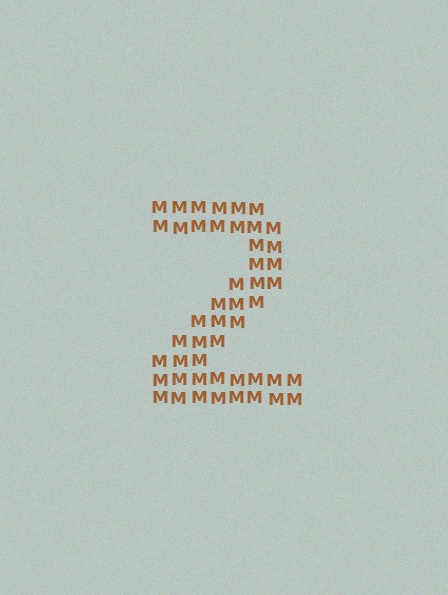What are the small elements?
The small elements are letter M's.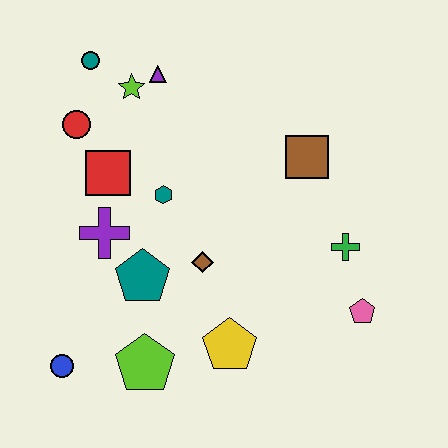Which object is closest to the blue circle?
The lime pentagon is closest to the blue circle.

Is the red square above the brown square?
No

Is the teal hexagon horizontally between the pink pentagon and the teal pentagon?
Yes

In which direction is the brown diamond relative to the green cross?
The brown diamond is to the left of the green cross.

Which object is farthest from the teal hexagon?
The pink pentagon is farthest from the teal hexagon.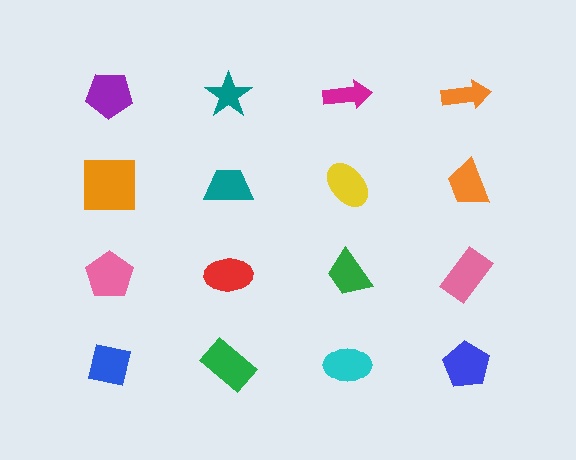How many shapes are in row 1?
4 shapes.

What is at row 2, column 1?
An orange square.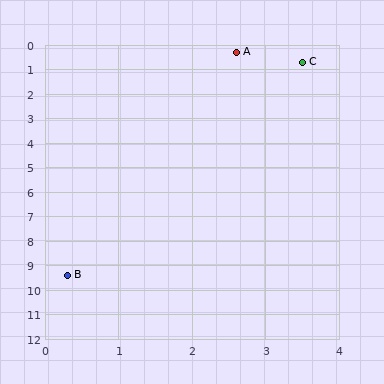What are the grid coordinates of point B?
Point B is at approximately (0.3, 9.4).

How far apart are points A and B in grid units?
Points A and B are about 9.4 grid units apart.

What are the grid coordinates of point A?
Point A is at approximately (2.6, 0.3).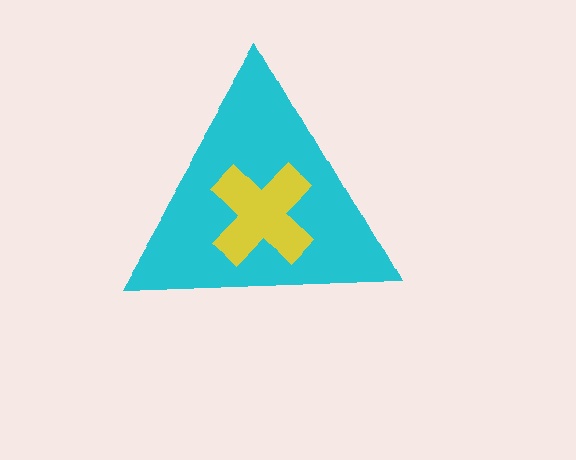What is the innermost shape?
The yellow cross.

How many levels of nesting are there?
2.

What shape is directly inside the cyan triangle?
The yellow cross.